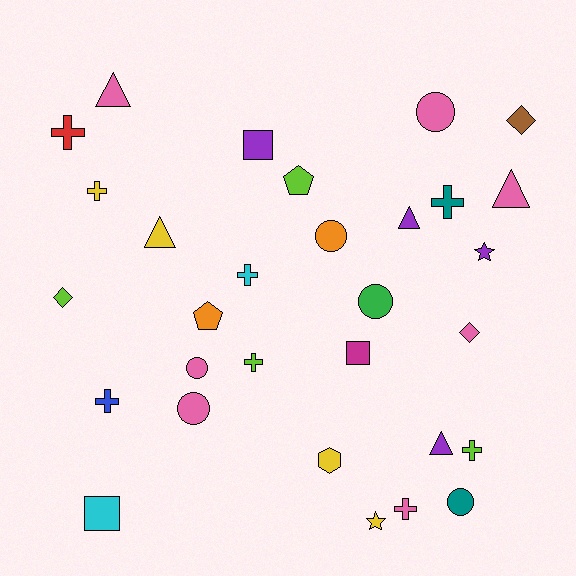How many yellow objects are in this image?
There are 4 yellow objects.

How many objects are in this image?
There are 30 objects.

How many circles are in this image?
There are 6 circles.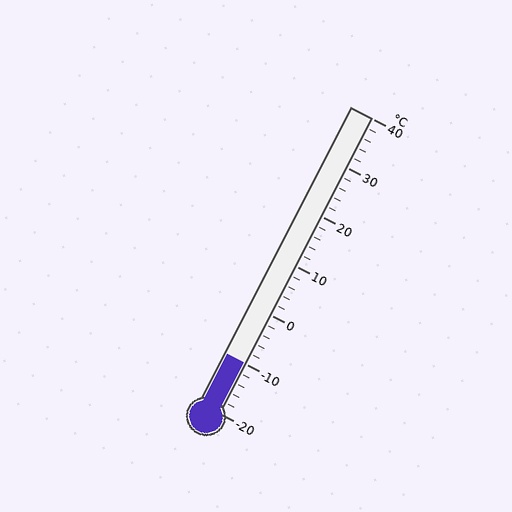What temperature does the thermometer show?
The thermometer shows approximately -10°C.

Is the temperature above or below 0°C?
The temperature is below 0°C.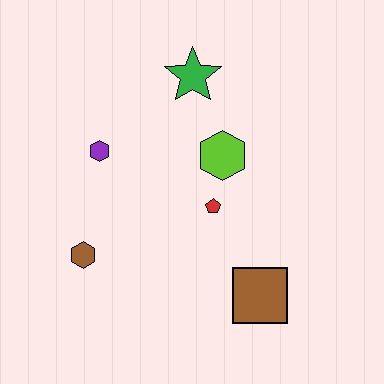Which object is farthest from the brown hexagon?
The green star is farthest from the brown hexagon.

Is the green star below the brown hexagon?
No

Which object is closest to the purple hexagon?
The brown hexagon is closest to the purple hexagon.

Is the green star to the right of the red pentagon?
No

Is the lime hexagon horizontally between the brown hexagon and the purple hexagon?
No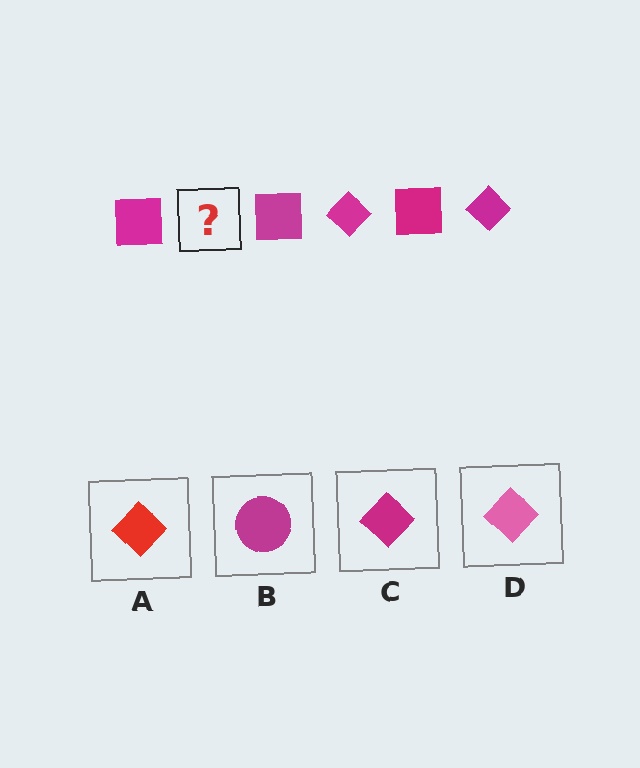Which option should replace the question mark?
Option C.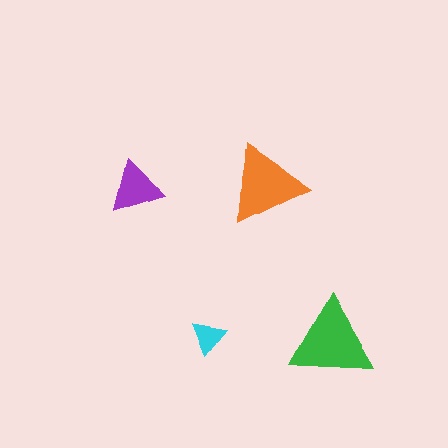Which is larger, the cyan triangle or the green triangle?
The green one.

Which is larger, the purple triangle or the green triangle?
The green one.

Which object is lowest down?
The cyan triangle is bottommost.